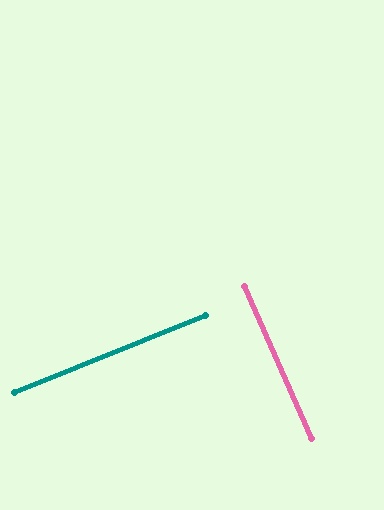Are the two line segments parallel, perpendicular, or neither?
Perpendicular — they meet at approximately 88°.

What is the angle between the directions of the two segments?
Approximately 88 degrees.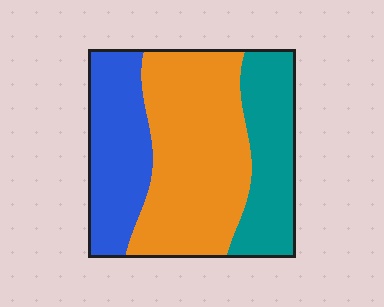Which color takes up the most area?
Orange, at roughly 50%.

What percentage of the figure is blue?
Blue covers about 25% of the figure.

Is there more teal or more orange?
Orange.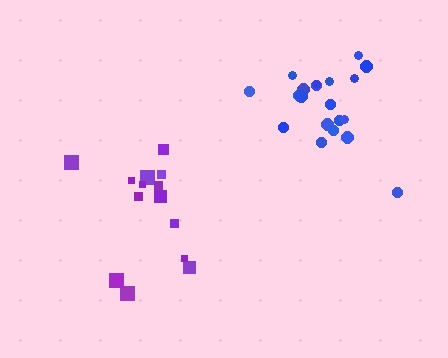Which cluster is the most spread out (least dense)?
Purple.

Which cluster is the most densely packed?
Blue.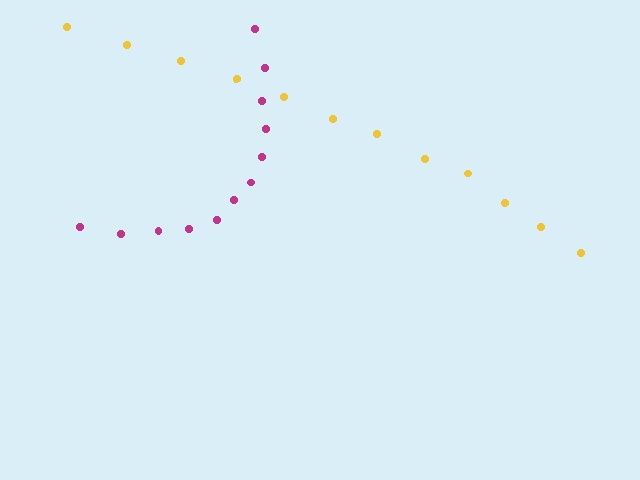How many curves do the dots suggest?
There are 2 distinct paths.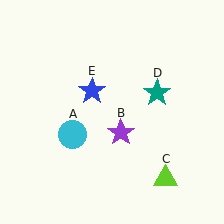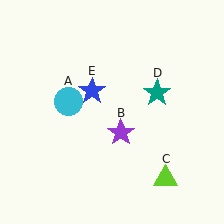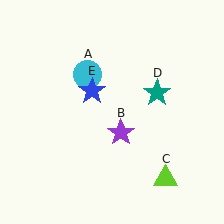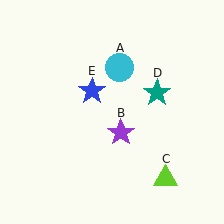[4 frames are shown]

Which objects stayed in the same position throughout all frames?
Purple star (object B) and lime triangle (object C) and teal star (object D) and blue star (object E) remained stationary.